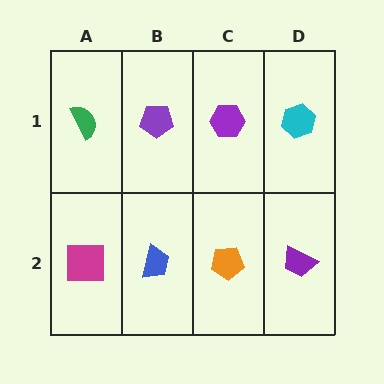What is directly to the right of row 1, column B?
A purple hexagon.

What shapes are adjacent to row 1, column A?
A magenta square (row 2, column A), a purple pentagon (row 1, column B).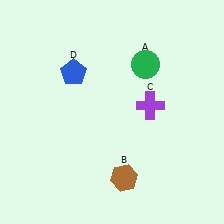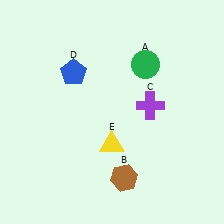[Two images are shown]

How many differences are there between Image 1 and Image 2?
There is 1 difference between the two images.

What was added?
A yellow triangle (E) was added in Image 2.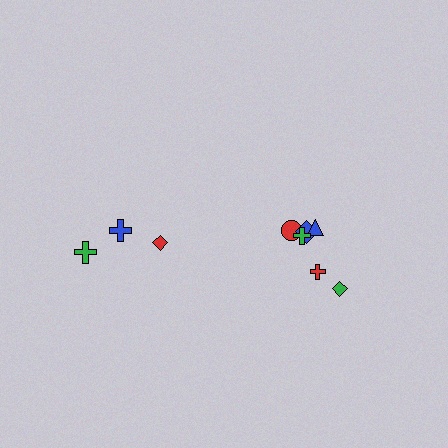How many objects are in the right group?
There are 6 objects.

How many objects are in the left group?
There are 3 objects.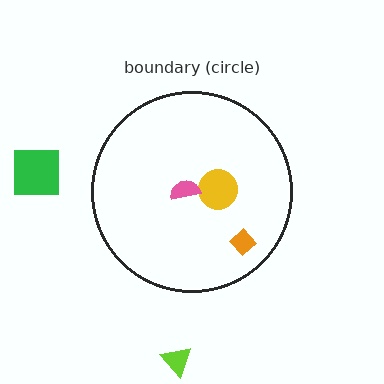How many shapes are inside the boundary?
3 inside, 2 outside.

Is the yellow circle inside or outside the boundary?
Inside.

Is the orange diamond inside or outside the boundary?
Inside.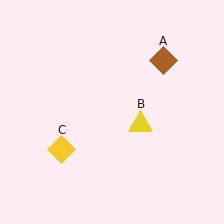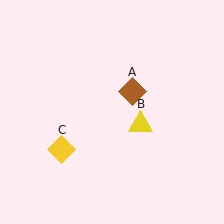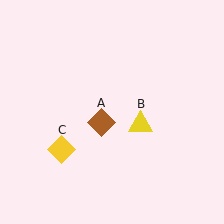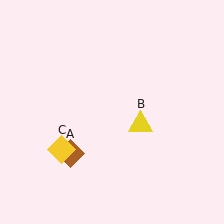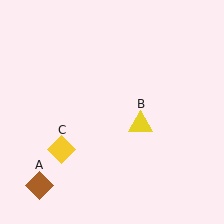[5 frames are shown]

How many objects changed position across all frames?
1 object changed position: brown diamond (object A).